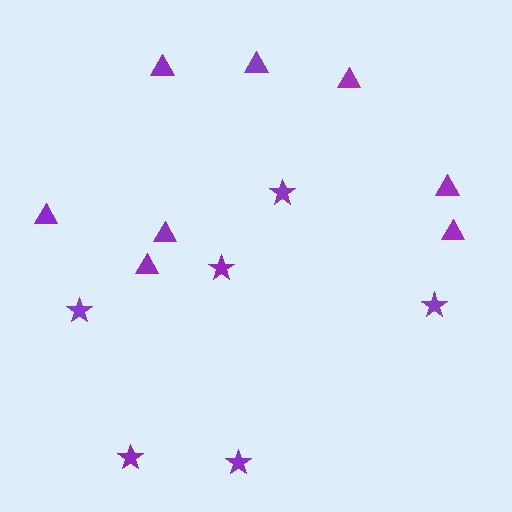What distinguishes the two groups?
There are 2 groups: one group of triangles (8) and one group of stars (6).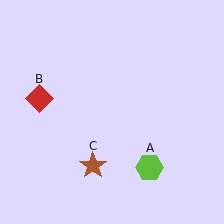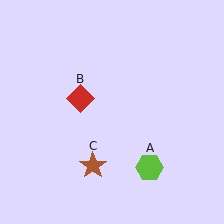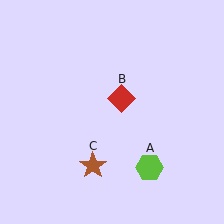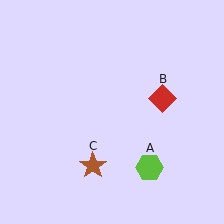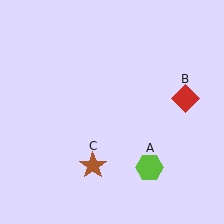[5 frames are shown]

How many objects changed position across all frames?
1 object changed position: red diamond (object B).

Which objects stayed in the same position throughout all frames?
Lime hexagon (object A) and brown star (object C) remained stationary.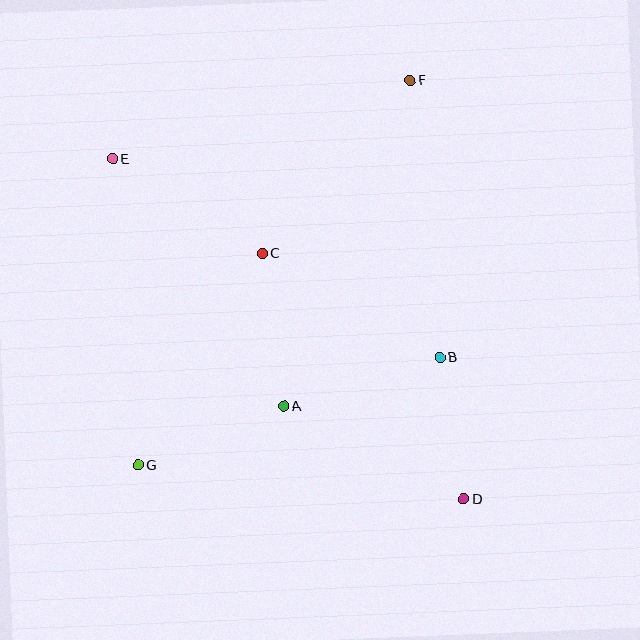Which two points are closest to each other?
Points B and D are closest to each other.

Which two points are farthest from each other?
Points D and E are farthest from each other.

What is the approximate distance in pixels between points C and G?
The distance between C and G is approximately 246 pixels.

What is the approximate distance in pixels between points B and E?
The distance between B and E is approximately 383 pixels.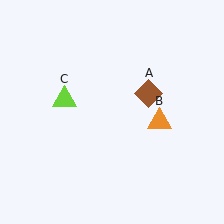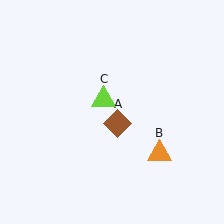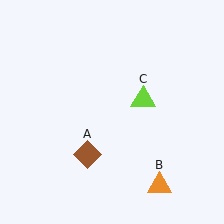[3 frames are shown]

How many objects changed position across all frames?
3 objects changed position: brown diamond (object A), orange triangle (object B), lime triangle (object C).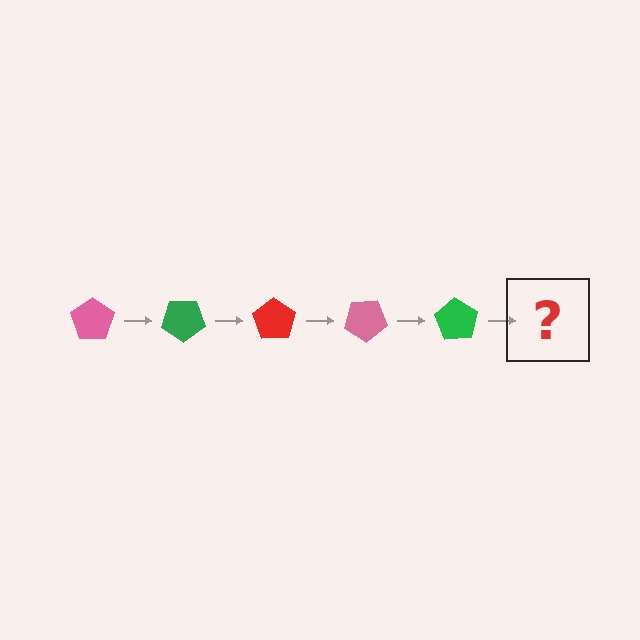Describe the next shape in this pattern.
It should be a red pentagon, rotated 175 degrees from the start.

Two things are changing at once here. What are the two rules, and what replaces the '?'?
The two rules are that it rotates 35 degrees each step and the color cycles through pink, green, and red. The '?' should be a red pentagon, rotated 175 degrees from the start.